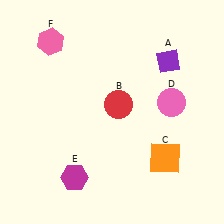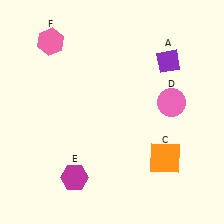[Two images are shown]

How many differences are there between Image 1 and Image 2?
There is 1 difference between the two images.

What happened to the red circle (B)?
The red circle (B) was removed in Image 2. It was in the top-right area of Image 1.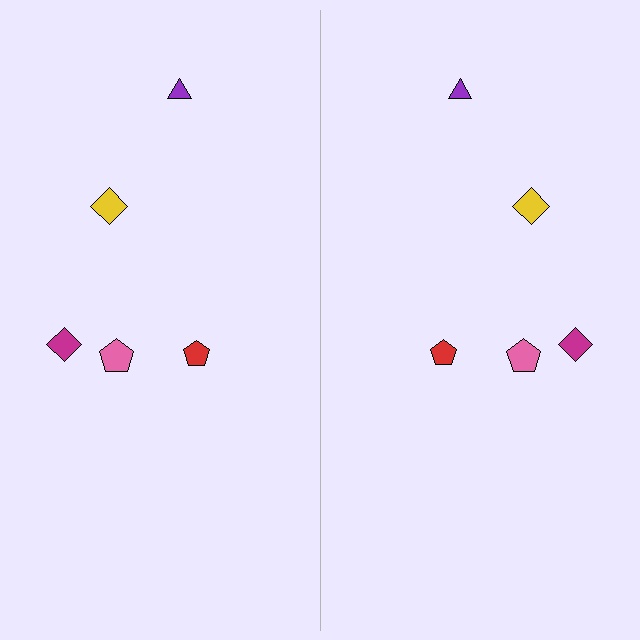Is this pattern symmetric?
Yes, this pattern has bilateral (reflection) symmetry.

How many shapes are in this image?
There are 10 shapes in this image.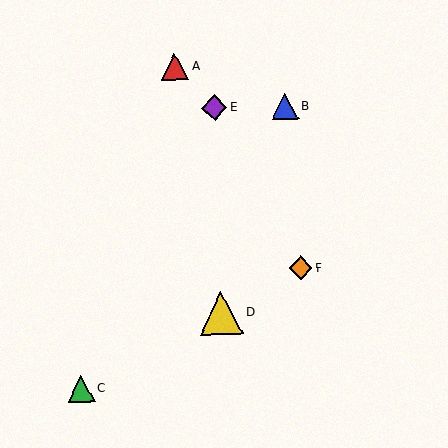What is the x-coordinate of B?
Object B is at x≈285.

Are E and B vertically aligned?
No, E is at x≈214 and B is at x≈285.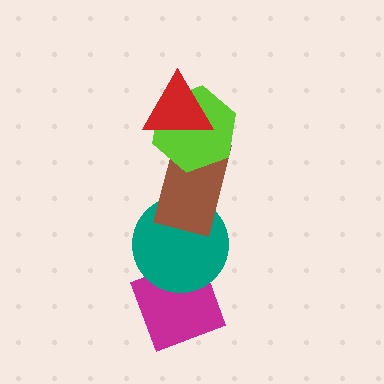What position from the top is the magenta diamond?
The magenta diamond is 5th from the top.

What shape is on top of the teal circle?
The brown rectangle is on top of the teal circle.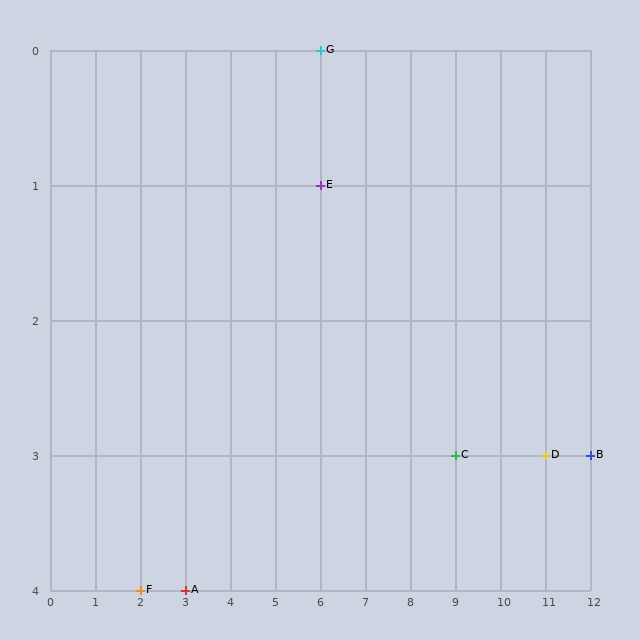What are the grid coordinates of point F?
Point F is at grid coordinates (2, 4).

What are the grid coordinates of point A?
Point A is at grid coordinates (3, 4).